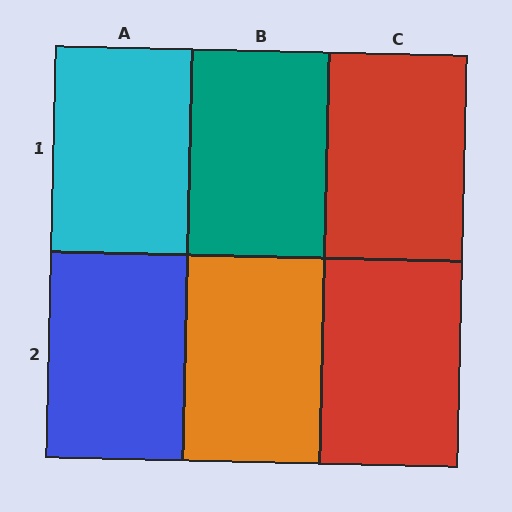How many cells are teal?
1 cell is teal.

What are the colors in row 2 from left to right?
Blue, orange, red.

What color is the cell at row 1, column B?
Teal.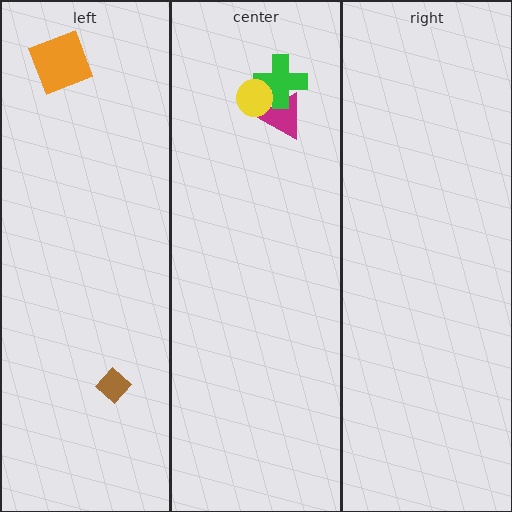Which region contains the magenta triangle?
The center region.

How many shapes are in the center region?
3.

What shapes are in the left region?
The orange square, the brown diamond.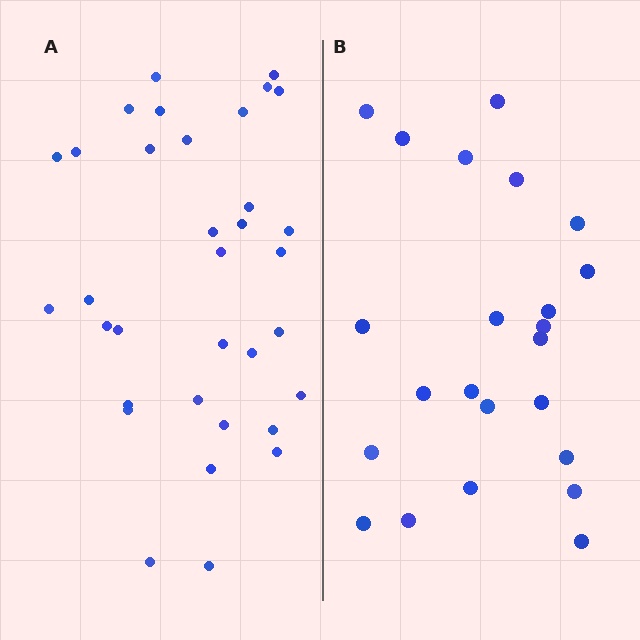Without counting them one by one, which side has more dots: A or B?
Region A (the left region) has more dots.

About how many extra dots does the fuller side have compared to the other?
Region A has roughly 12 or so more dots than region B.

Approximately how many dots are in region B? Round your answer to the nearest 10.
About 20 dots. (The exact count is 23, which rounds to 20.)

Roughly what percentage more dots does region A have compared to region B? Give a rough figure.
About 50% more.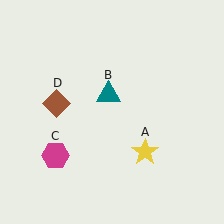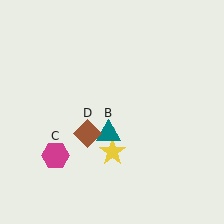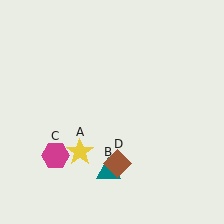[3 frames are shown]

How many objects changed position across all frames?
3 objects changed position: yellow star (object A), teal triangle (object B), brown diamond (object D).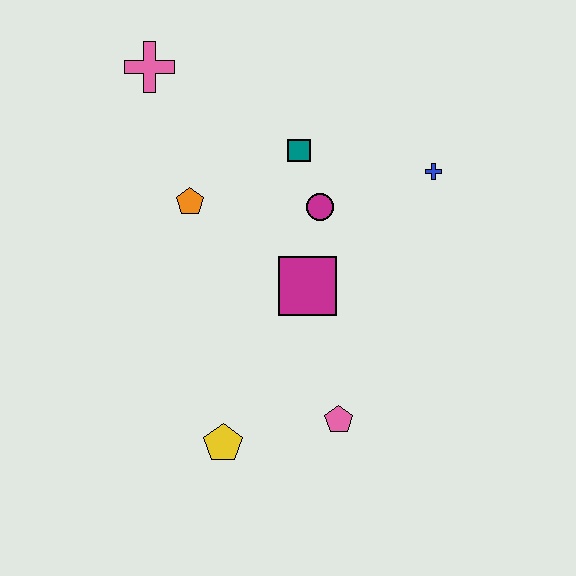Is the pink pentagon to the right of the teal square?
Yes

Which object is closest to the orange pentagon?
The teal square is closest to the orange pentagon.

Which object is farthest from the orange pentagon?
The pink pentagon is farthest from the orange pentagon.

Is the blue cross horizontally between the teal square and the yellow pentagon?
No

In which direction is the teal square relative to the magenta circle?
The teal square is above the magenta circle.